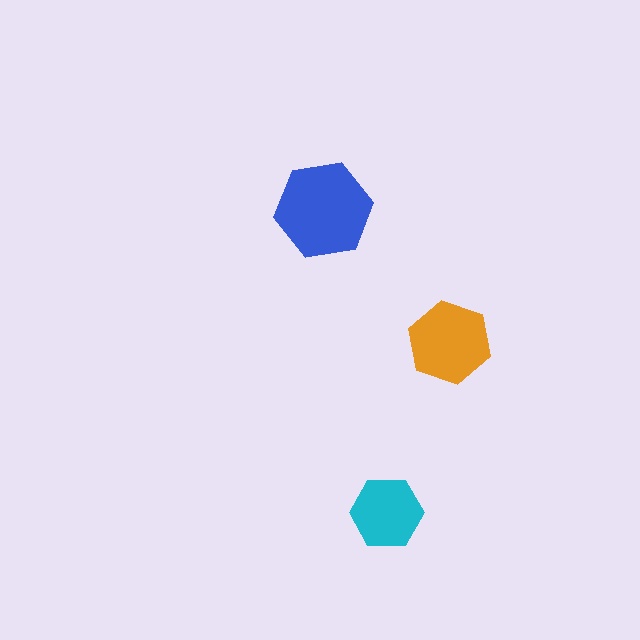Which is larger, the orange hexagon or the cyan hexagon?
The orange one.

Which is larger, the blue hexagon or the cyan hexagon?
The blue one.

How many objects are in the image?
There are 3 objects in the image.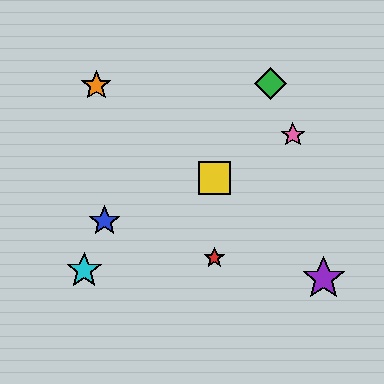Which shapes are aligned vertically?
The red star, the yellow square are aligned vertically.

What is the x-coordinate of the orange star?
The orange star is at x≈96.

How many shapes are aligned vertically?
2 shapes (the red star, the yellow square) are aligned vertically.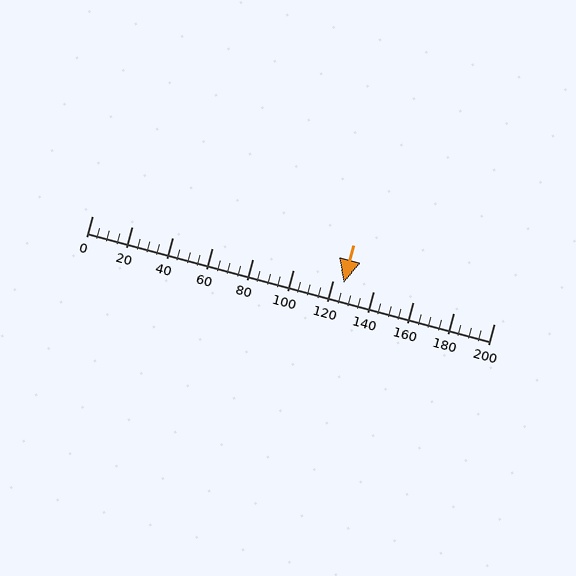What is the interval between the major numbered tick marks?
The major tick marks are spaced 20 units apart.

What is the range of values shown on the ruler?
The ruler shows values from 0 to 200.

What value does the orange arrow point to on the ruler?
The orange arrow points to approximately 125.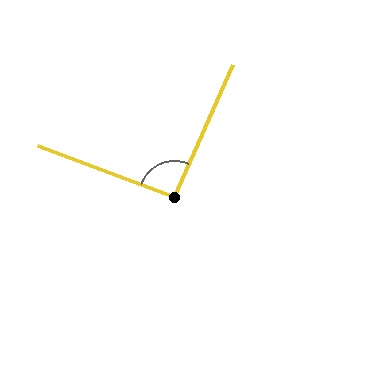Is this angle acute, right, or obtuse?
It is approximately a right angle.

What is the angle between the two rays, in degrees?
Approximately 93 degrees.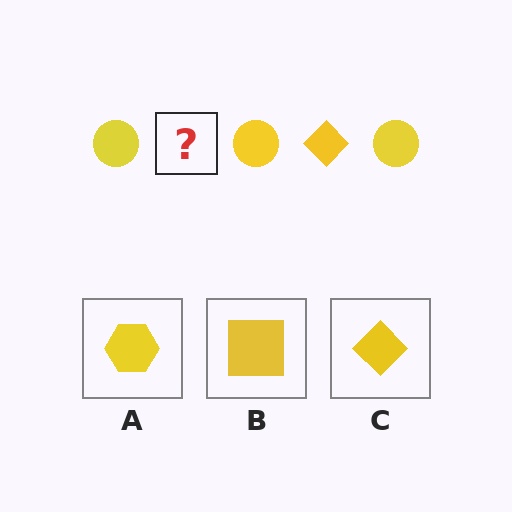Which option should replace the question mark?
Option C.